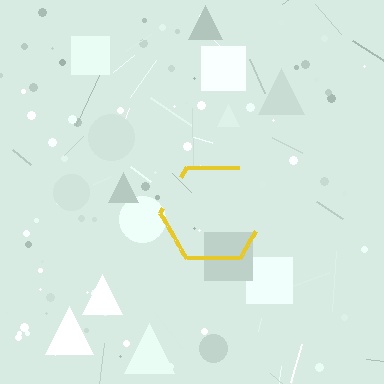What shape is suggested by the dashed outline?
The dashed outline suggests a hexagon.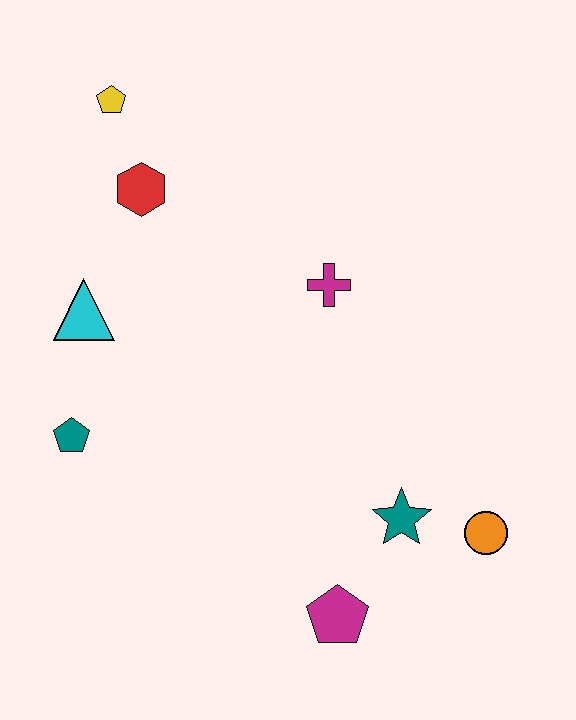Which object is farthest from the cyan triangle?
The orange circle is farthest from the cyan triangle.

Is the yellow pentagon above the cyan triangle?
Yes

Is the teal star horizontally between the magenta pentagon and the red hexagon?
No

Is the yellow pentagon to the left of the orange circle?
Yes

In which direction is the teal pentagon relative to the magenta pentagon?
The teal pentagon is to the left of the magenta pentagon.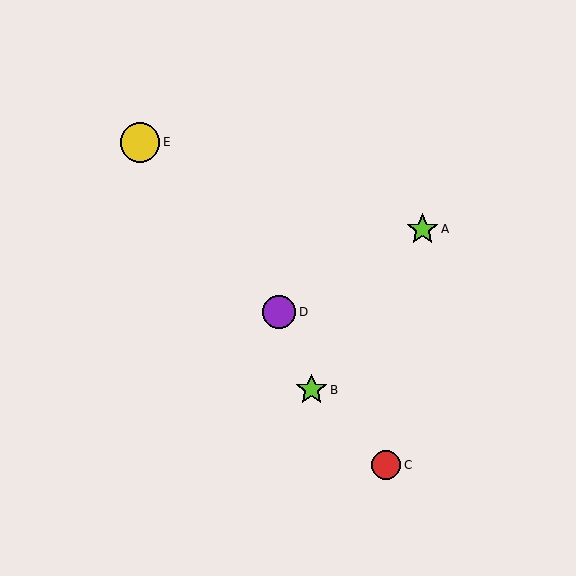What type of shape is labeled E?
Shape E is a yellow circle.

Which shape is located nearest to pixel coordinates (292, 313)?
The purple circle (labeled D) at (279, 312) is nearest to that location.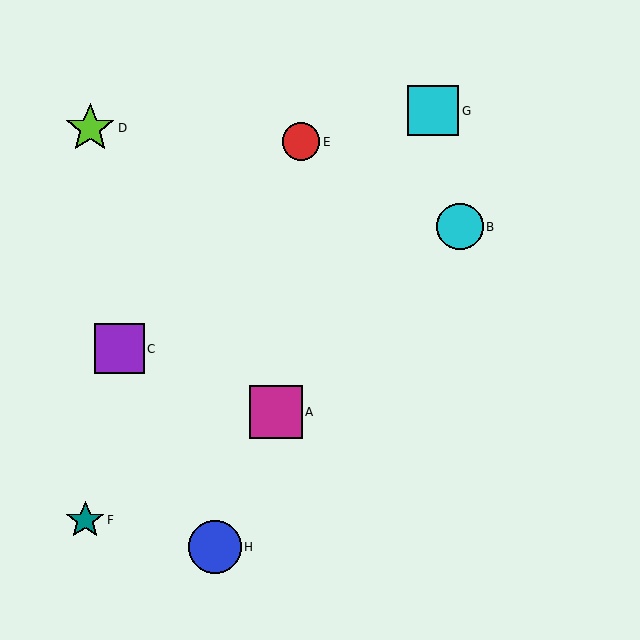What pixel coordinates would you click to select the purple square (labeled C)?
Click at (120, 349) to select the purple square C.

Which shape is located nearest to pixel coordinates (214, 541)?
The blue circle (labeled H) at (215, 547) is nearest to that location.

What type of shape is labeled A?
Shape A is a magenta square.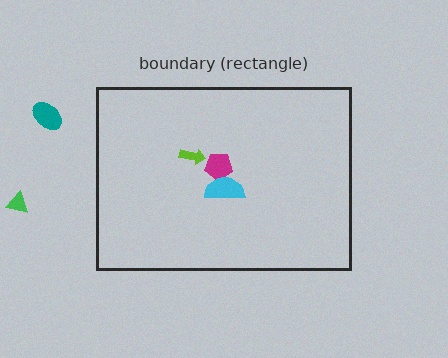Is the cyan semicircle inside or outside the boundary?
Inside.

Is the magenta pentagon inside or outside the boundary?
Inside.